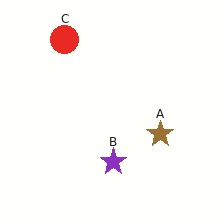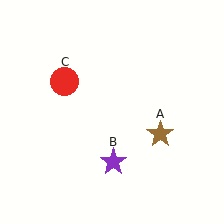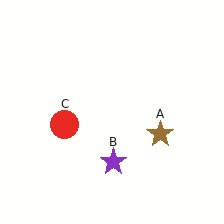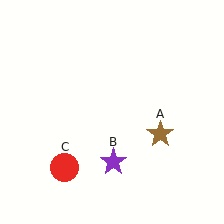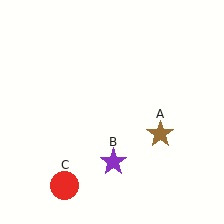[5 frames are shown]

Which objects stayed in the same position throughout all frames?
Brown star (object A) and purple star (object B) remained stationary.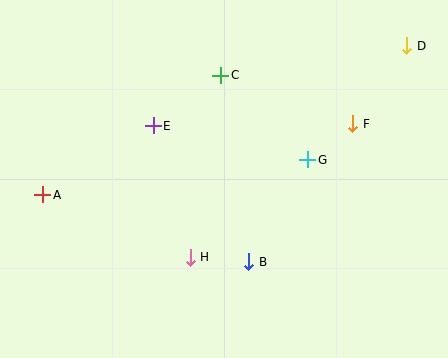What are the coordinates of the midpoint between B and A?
The midpoint between B and A is at (146, 228).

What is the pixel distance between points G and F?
The distance between G and F is 58 pixels.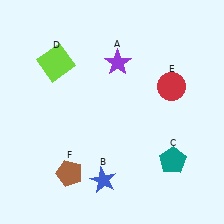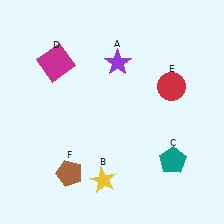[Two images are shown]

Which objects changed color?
B changed from blue to yellow. D changed from lime to magenta.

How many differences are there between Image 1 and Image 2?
There are 2 differences between the two images.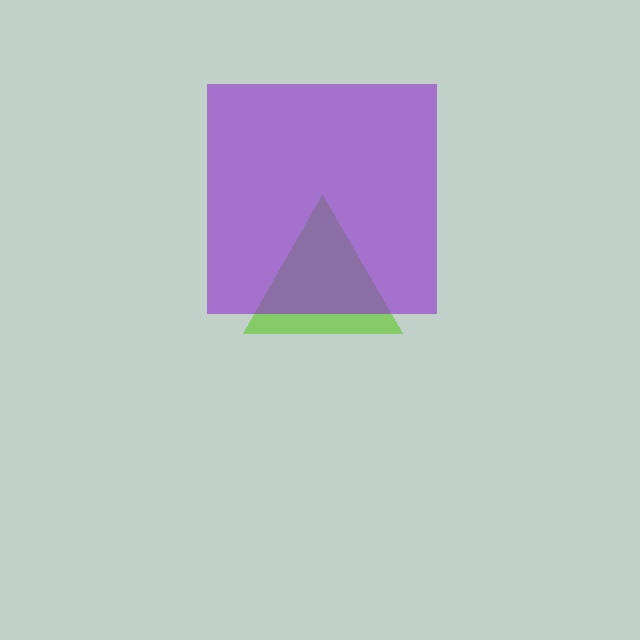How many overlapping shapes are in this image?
There are 2 overlapping shapes in the image.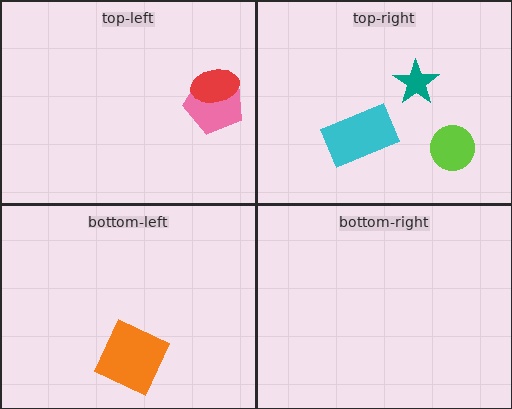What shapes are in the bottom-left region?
The orange square.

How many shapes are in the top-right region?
3.